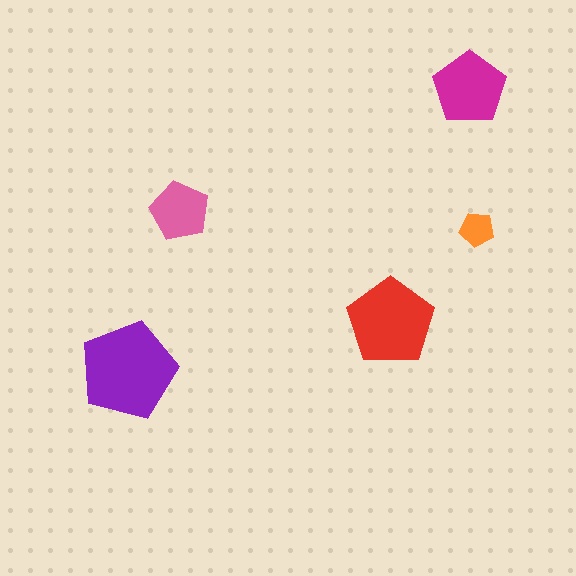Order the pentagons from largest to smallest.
the purple one, the red one, the magenta one, the pink one, the orange one.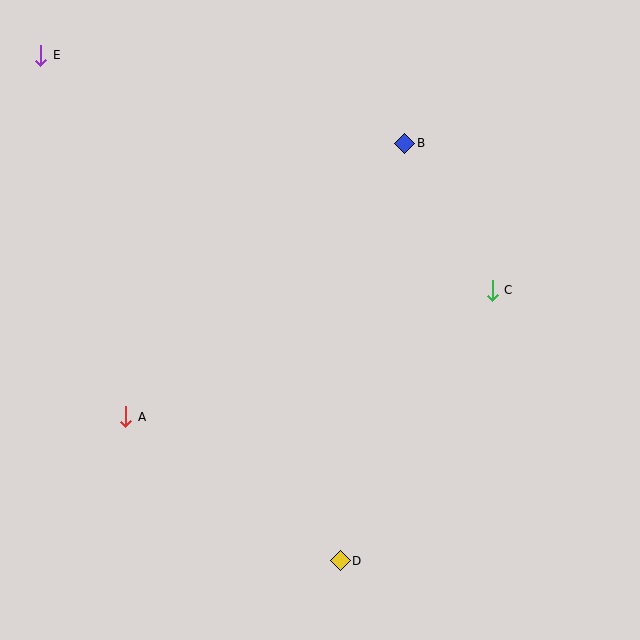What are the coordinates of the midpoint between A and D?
The midpoint between A and D is at (233, 489).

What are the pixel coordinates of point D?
Point D is at (340, 561).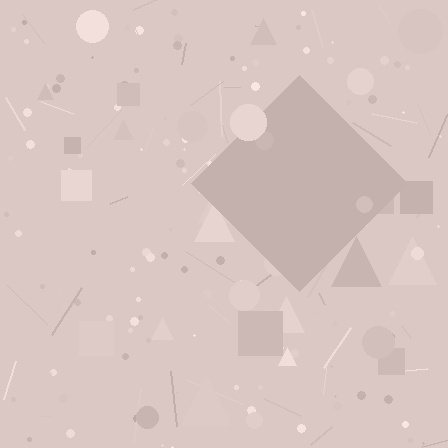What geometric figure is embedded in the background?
A diamond is embedded in the background.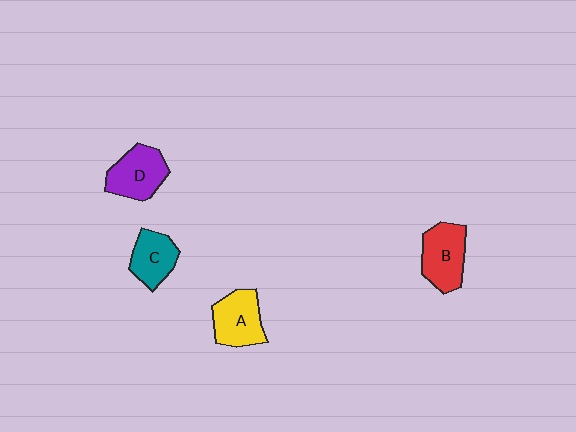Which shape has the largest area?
Shape B (red).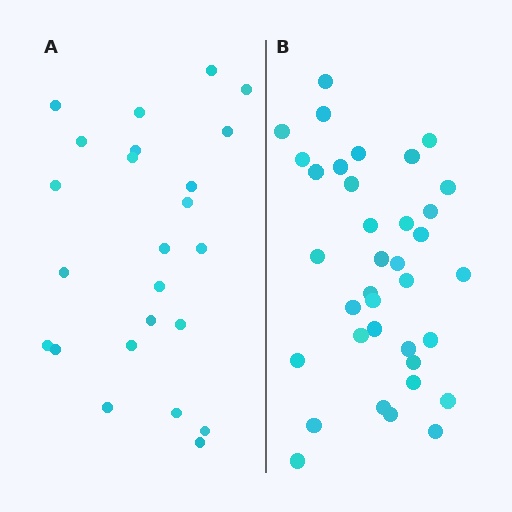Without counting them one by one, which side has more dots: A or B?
Region B (the right region) has more dots.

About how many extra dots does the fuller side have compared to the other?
Region B has roughly 12 or so more dots than region A.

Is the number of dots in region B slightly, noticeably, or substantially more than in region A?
Region B has substantially more. The ratio is roughly 1.5 to 1.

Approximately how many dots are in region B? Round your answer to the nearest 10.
About 40 dots. (The exact count is 36, which rounds to 40.)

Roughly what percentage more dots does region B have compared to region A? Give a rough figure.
About 50% more.